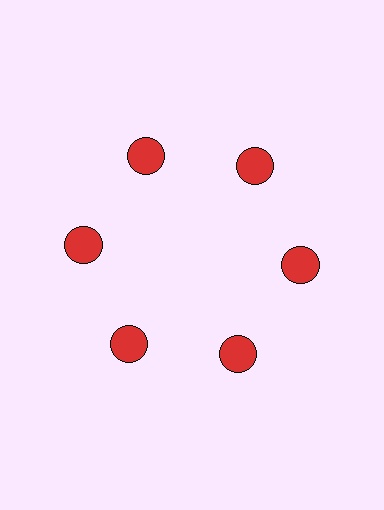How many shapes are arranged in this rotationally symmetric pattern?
There are 6 shapes, arranged in 6 groups of 1.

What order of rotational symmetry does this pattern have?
This pattern has 6-fold rotational symmetry.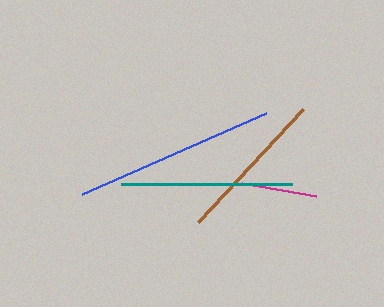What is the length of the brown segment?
The brown segment is approximately 154 pixels long.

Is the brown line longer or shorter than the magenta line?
The brown line is longer than the magenta line.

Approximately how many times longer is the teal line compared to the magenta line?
The teal line is approximately 2.3 times the length of the magenta line.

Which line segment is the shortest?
The magenta line is the shortest at approximately 75 pixels.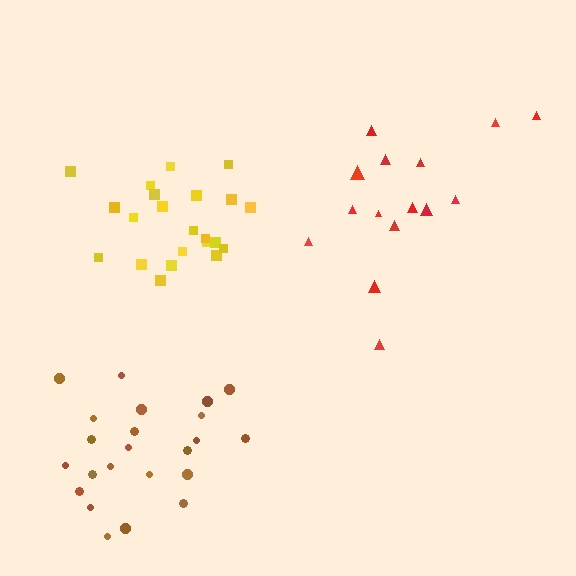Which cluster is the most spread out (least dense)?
Red.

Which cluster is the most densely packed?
Yellow.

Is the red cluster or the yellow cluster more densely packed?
Yellow.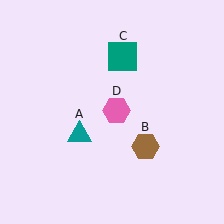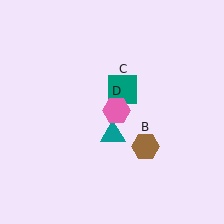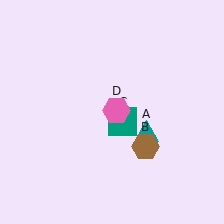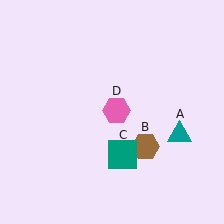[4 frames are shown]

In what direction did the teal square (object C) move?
The teal square (object C) moved down.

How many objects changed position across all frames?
2 objects changed position: teal triangle (object A), teal square (object C).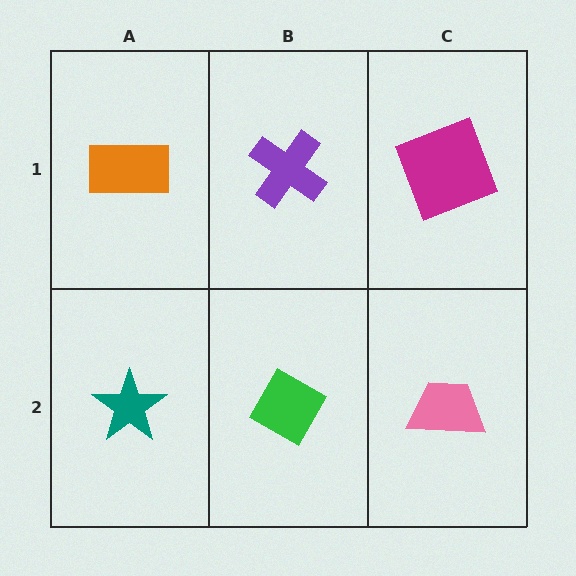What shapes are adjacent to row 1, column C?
A pink trapezoid (row 2, column C), a purple cross (row 1, column B).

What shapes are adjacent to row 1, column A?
A teal star (row 2, column A), a purple cross (row 1, column B).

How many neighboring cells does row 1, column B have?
3.